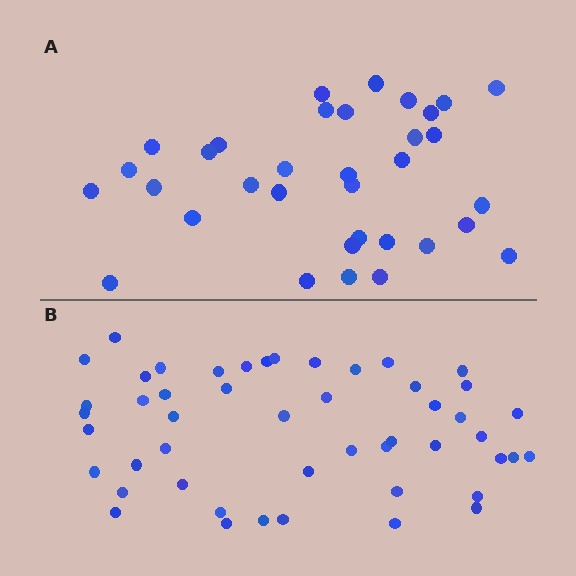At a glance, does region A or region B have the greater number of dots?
Region B (the bottom region) has more dots.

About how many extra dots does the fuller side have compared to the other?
Region B has approximately 15 more dots than region A.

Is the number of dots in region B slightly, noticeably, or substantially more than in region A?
Region B has noticeably more, but not dramatically so. The ratio is roughly 1.4 to 1.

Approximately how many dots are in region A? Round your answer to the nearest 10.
About 30 dots. (The exact count is 34, which rounds to 30.)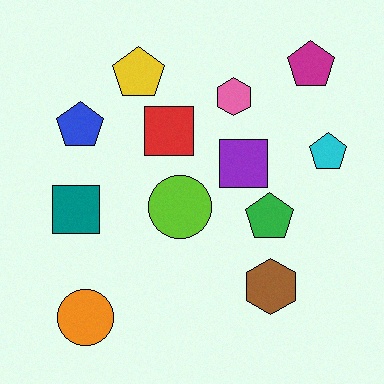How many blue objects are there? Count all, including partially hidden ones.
There is 1 blue object.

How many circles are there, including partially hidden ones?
There are 2 circles.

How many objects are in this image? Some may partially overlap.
There are 12 objects.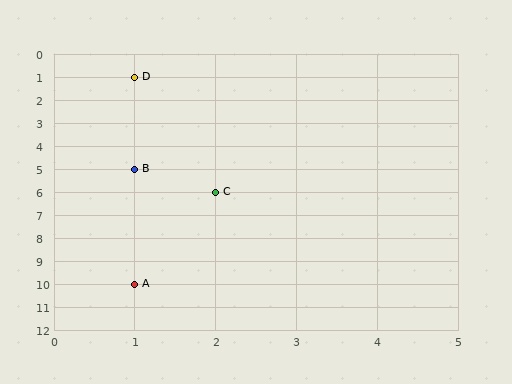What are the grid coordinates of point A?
Point A is at grid coordinates (1, 10).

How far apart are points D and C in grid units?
Points D and C are 1 column and 5 rows apart (about 5.1 grid units diagonally).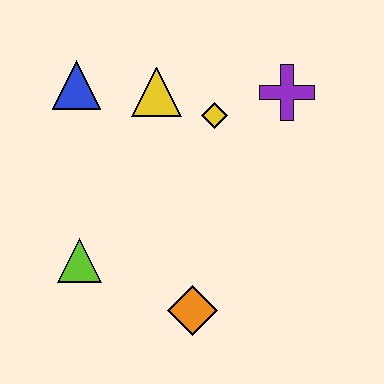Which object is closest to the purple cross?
The yellow diamond is closest to the purple cross.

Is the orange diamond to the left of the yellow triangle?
No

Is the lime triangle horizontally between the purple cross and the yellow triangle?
No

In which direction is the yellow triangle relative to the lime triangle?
The yellow triangle is above the lime triangle.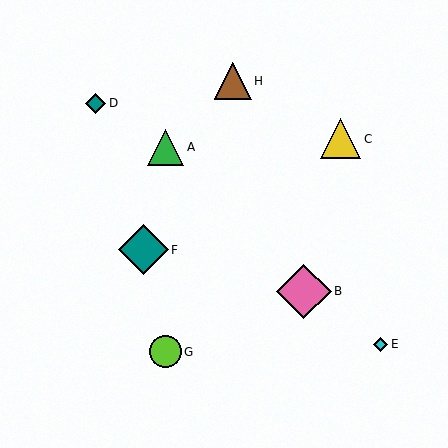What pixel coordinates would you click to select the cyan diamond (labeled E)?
Click at (381, 345) to select the cyan diamond E.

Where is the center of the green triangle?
The center of the green triangle is at (165, 147).